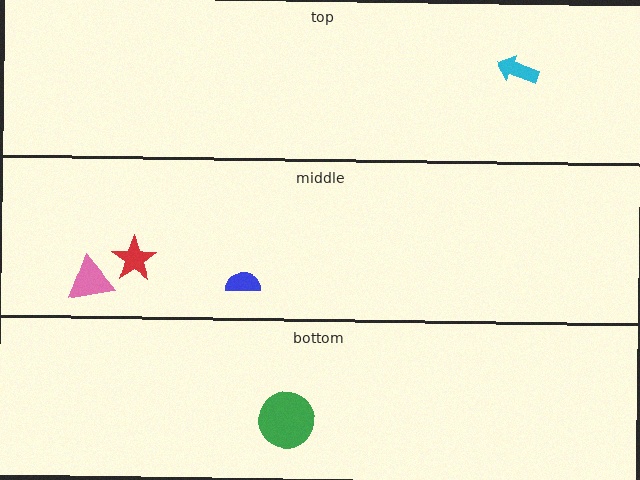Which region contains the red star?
The middle region.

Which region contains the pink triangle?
The middle region.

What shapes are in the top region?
The cyan arrow.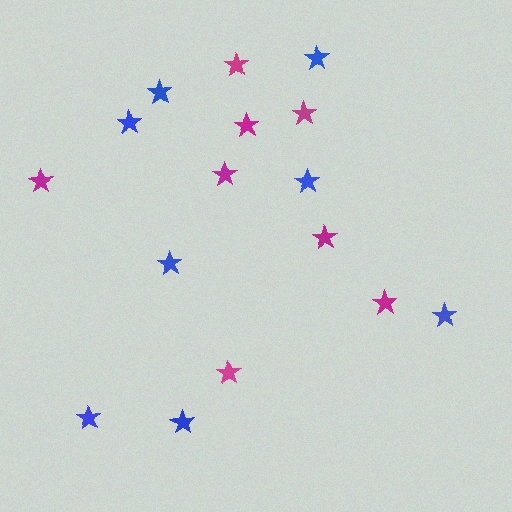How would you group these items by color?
There are 2 groups: one group of blue stars (8) and one group of magenta stars (8).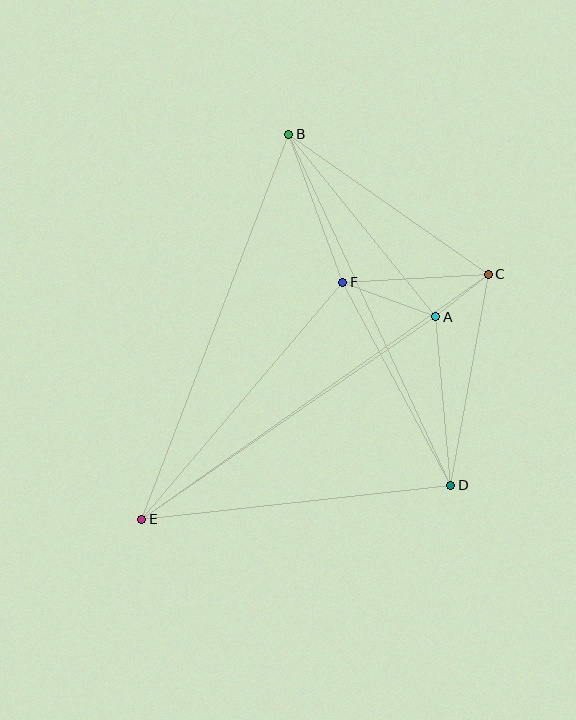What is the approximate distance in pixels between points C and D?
The distance between C and D is approximately 214 pixels.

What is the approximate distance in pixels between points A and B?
The distance between A and B is approximately 234 pixels.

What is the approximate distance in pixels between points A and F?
The distance between A and F is approximately 99 pixels.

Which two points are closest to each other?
Points A and C are closest to each other.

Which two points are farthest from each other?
Points C and E are farthest from each other.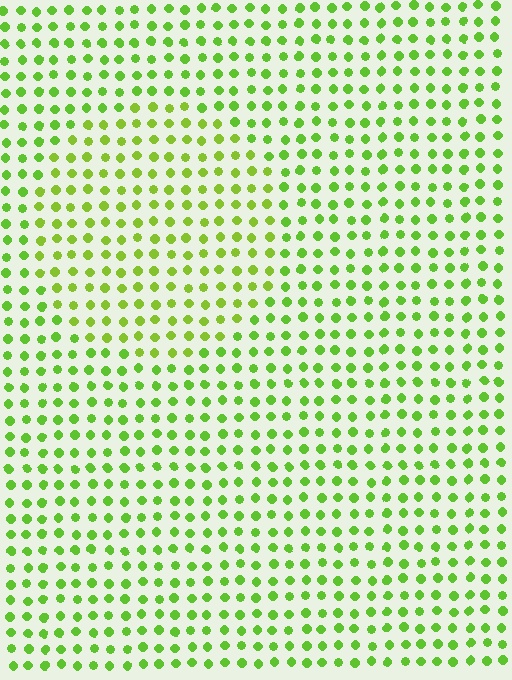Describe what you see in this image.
The image is filled with small lime elements in a uniform arrangement. A circle-shaped region is visible where the elements are tinted to a slightly different hue, forming a subtle color boundary.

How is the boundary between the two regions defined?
The boundary is defined purely by a slight shift in hue (about 16 degrees). Spacing, size, and orientation are identical on both sides.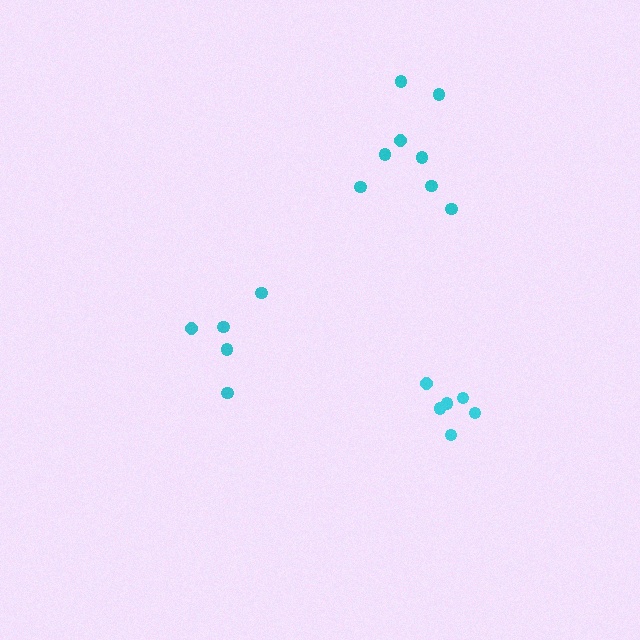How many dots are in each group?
Group 1: 5 dots, Group 2: 8 dots, Group 3: 6 dots (19 total).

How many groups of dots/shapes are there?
There are 3 groups.